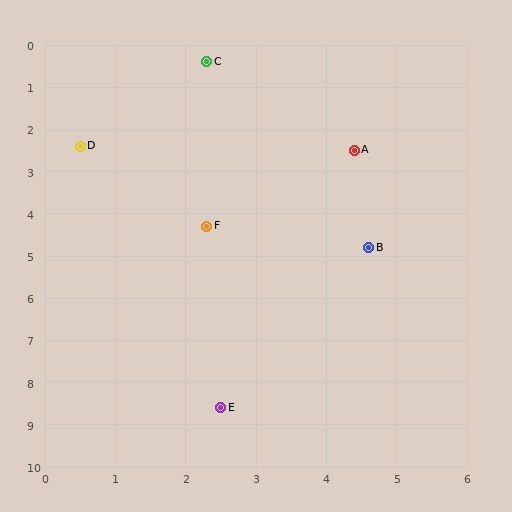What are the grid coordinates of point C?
Point C is at approximately (2.3, 0.4).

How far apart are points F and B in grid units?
Points F and B are about 2.4 grid units apart.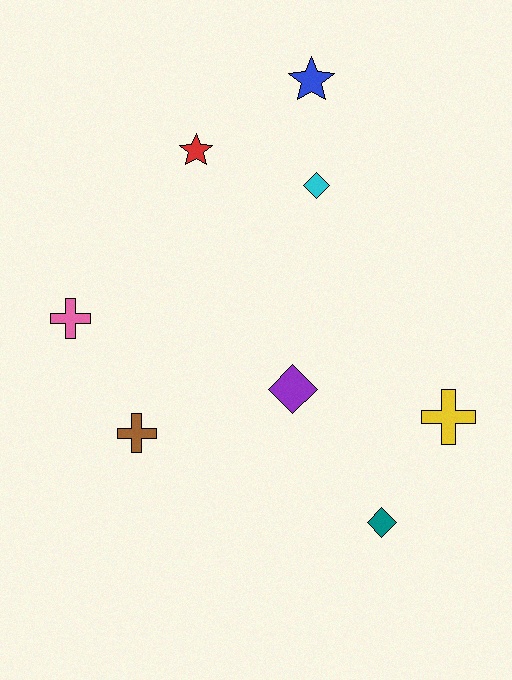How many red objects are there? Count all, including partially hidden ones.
There is 1 red object.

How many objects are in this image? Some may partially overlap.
There are 8 objects.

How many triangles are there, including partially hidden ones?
There are no triangles.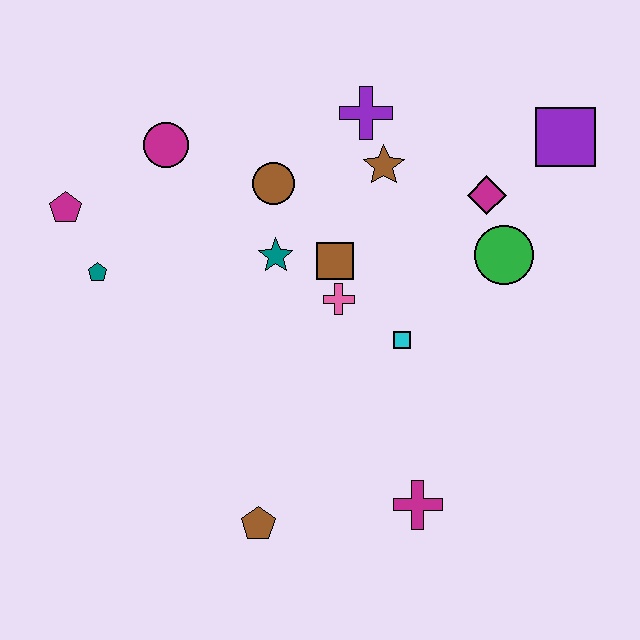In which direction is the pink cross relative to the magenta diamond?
The pink cross is to the left of the magenta diamond.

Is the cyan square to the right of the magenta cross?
No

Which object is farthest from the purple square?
The magenta pentagon is farthest from the purple square.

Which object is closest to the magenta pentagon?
The teal pentagon is closest to the magenta pentagon.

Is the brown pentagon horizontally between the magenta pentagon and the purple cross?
Yes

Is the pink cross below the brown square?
Yes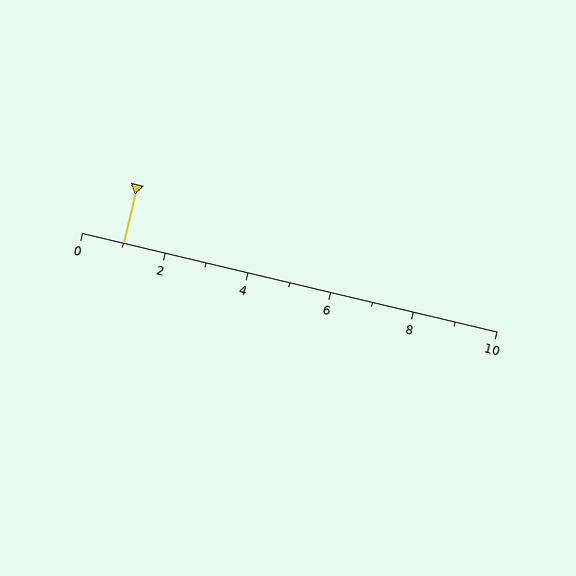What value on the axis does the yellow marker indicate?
The marker indicates approximately 1.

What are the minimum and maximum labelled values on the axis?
The axis runs from 0 to 10.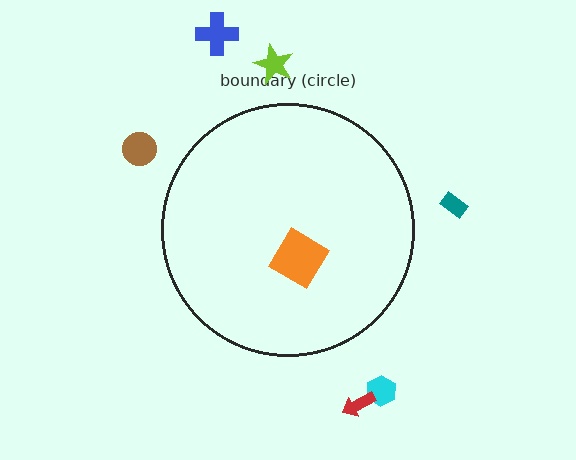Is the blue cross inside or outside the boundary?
Outside.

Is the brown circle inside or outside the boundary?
Outside.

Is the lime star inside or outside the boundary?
Outside.